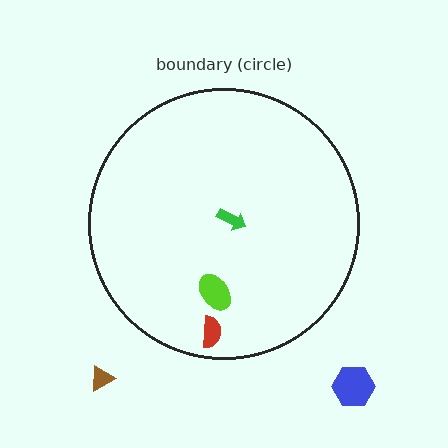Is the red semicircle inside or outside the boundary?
Inside.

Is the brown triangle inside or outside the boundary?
Outside.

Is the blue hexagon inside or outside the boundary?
Outside.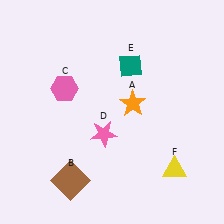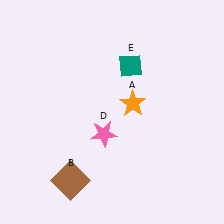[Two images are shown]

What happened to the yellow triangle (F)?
The yellow triangle (F) was removed in Image 2. It was in the bottom-right area of Image 1.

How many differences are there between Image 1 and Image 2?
There are 2 differences between the two images.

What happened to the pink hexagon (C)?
The pink hexagon (C) was removed in Image 2. It was in the top-left area of Image 1.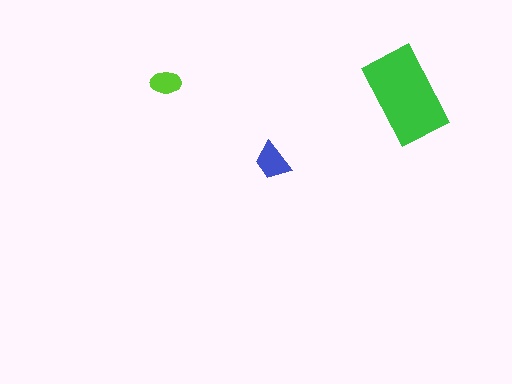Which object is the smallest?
The lime ellipse.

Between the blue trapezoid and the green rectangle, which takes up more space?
The green rectangle.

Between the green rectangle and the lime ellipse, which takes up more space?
The green rectangle.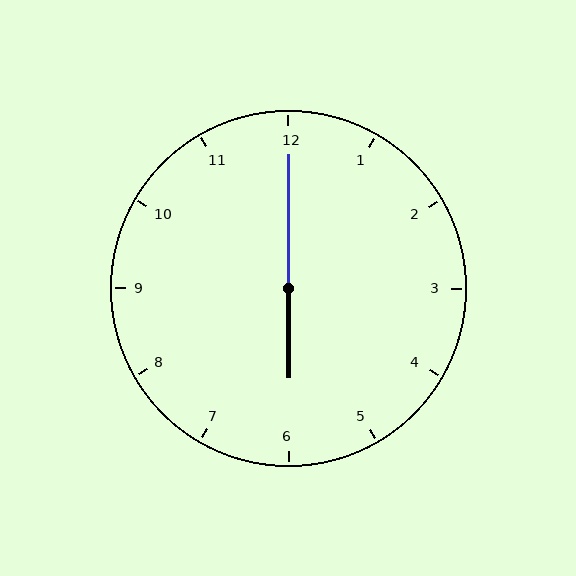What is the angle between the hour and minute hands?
Approximately 180 degrees.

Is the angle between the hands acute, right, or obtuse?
It is obtuse.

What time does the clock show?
6:00.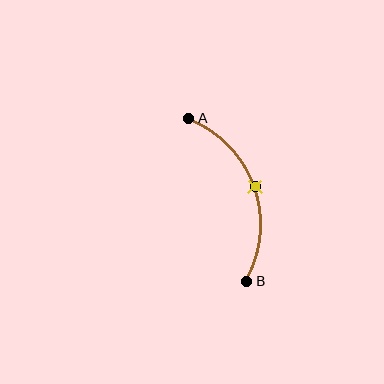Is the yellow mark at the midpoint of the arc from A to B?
Yes. The yellow mark lies on the arc at equal arc-length from both A and B — it is the arc midpoint.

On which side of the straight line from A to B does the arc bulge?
The arc bulges to the right of the straight line connecting A and B.